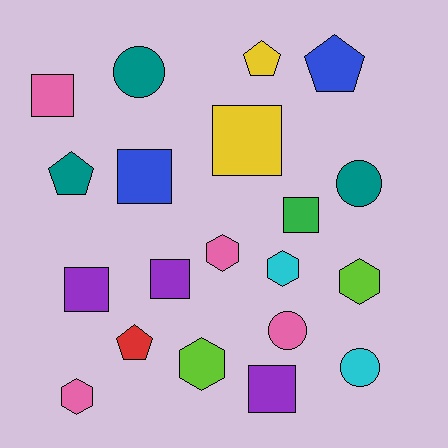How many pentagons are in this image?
There are 4 pentagons.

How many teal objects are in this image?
There are 3 teal objects.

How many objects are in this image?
There are 20 objects.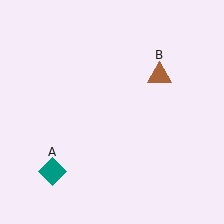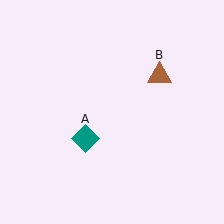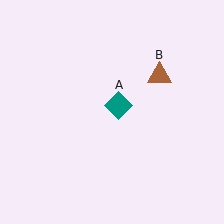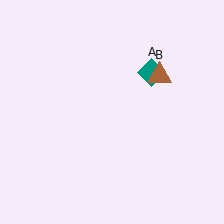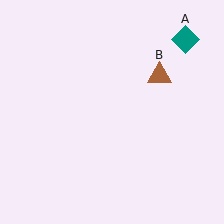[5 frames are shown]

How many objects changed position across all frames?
1 object changed position: teal diamond (object A).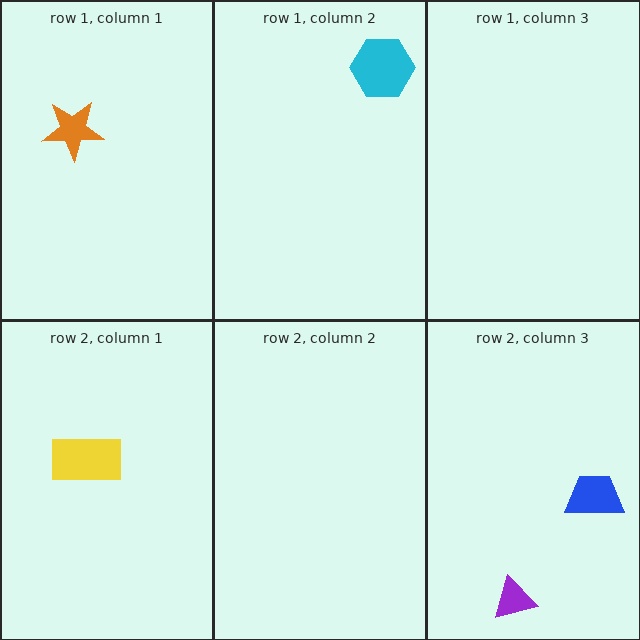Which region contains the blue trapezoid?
The row 2, column 3 region.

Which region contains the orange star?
The row 1, column 1 region.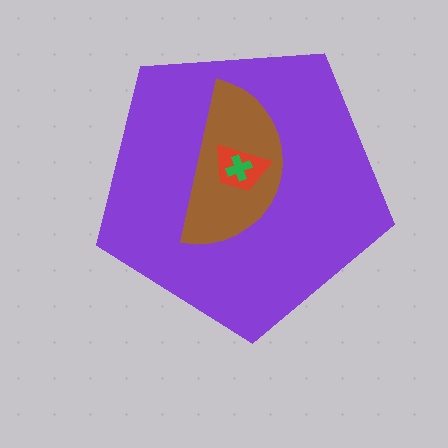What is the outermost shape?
The purple pentagon.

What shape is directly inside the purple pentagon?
The brown semicircle.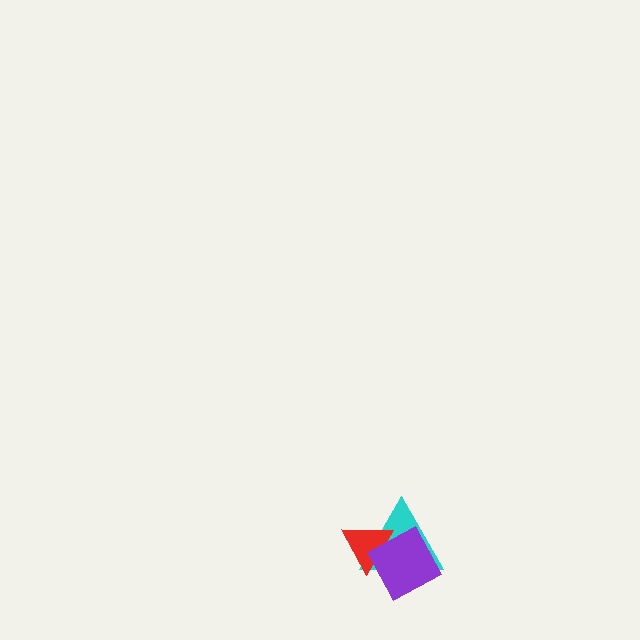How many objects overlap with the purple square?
2 objects overlap with the purple square.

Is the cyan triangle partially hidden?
Yes, it is partially covered by another shape.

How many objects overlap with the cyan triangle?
2 objects overlap with the cyan triangle.